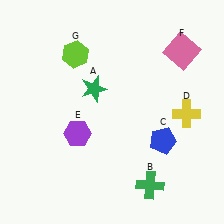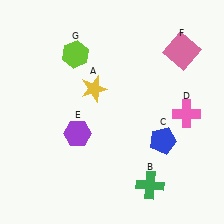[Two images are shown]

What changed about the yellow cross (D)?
In Image 1, D is yellow. In Image 2, it changed to pink.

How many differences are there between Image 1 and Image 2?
There are 2 differences between the two images.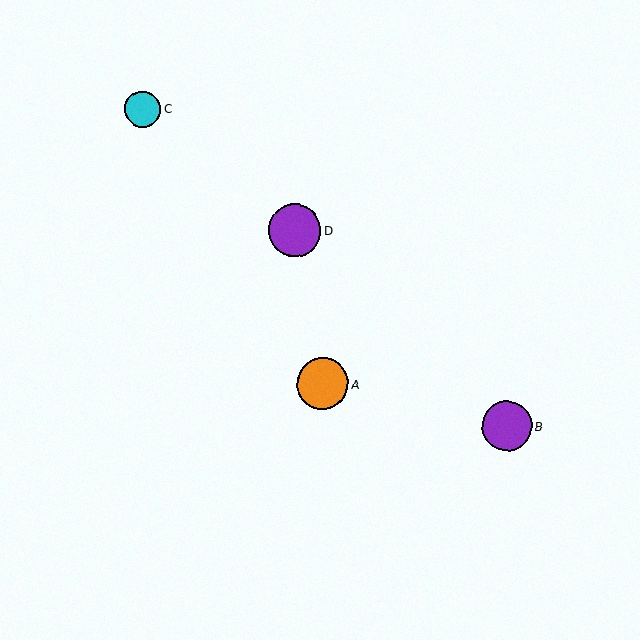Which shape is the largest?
The purple circle (labeled D) is the largest.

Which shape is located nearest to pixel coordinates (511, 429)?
The purple circle (labeled B) at (507, 426) is nearest to that location.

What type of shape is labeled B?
Shape B is a purple circle.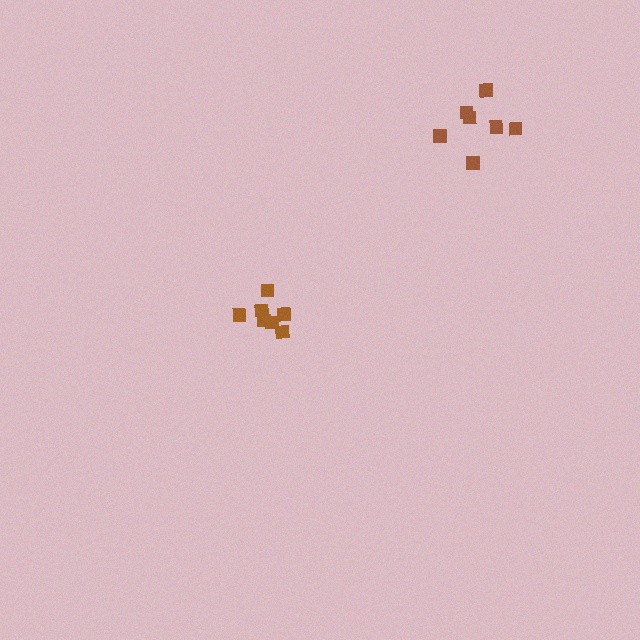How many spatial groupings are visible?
There are 2 spatial groupings.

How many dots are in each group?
Group 1: 7 dots, Group 2: 7 dots (14 total).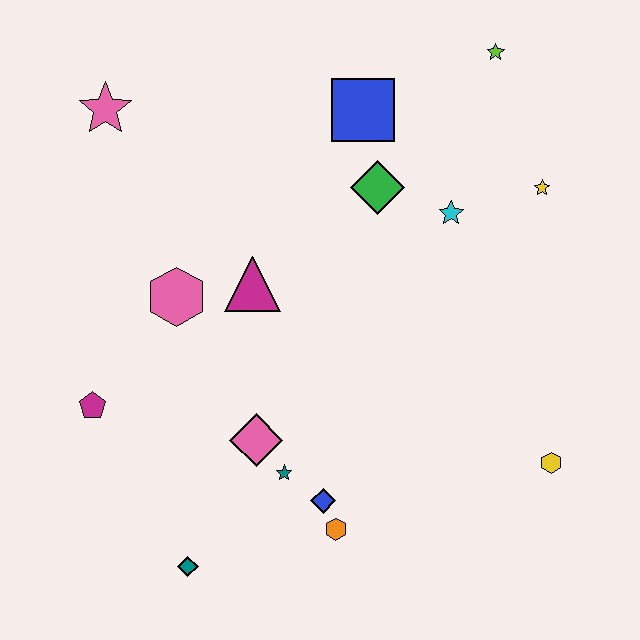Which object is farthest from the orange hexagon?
The lime star is farthest from the orange hexagon.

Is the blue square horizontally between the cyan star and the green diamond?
No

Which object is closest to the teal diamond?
The teal star is closest to the teal diamond.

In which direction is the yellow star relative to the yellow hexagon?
The yellow star is above the yellow hexagon.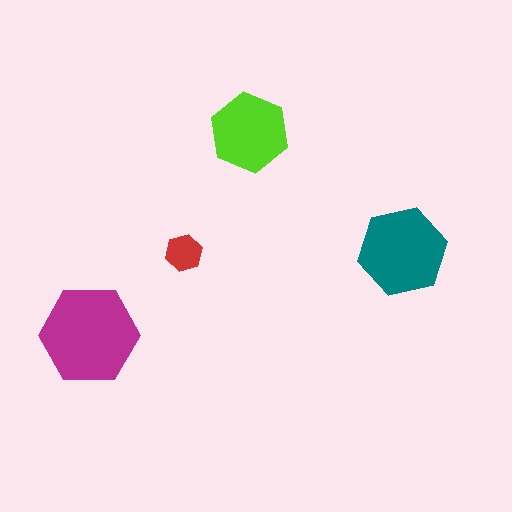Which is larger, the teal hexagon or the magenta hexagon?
The magenta one.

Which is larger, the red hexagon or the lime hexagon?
The lime one.